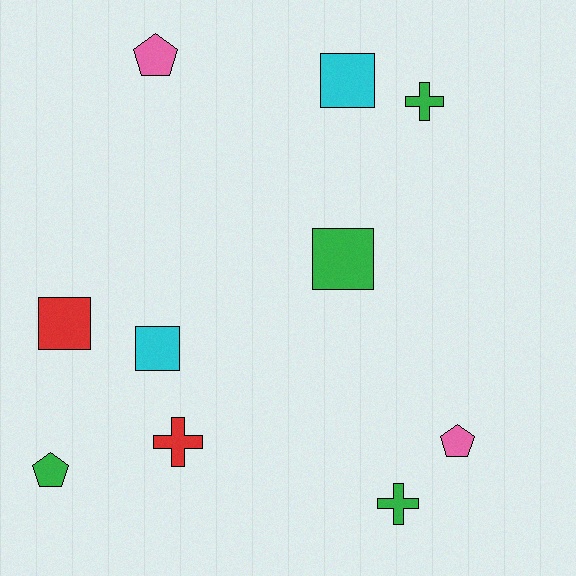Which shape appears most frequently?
Square, with 4 objects.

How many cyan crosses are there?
There are no cyan crosses.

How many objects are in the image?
There are 10 objects.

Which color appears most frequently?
Green, with 4 objects.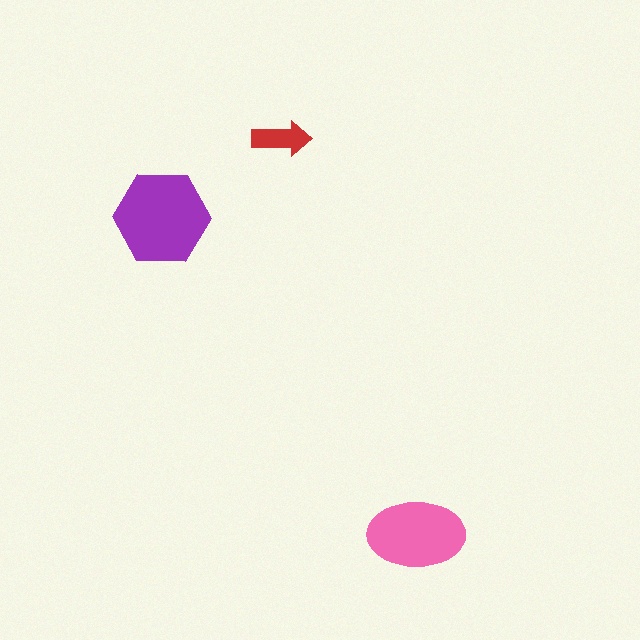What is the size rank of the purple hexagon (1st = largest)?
1st.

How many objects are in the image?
There are 3 objects in the image.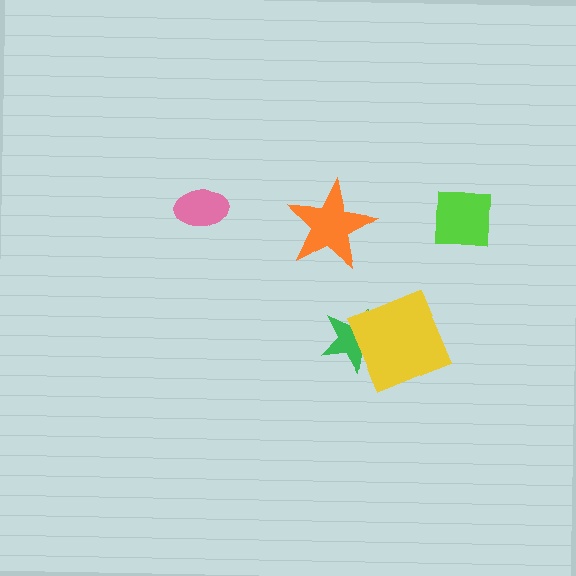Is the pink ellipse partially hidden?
No, no other shape covers it.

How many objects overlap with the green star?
1 object overlaps with the green star.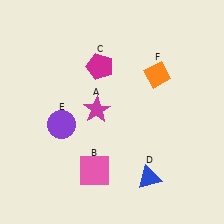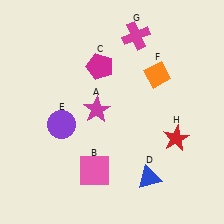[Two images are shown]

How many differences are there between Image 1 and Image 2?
There are 2 differences between the two images.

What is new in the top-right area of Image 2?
A magenta cross (G) was added in the top-right area of Image 2.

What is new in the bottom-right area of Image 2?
A red star (H) was added in the bottom-right area of Image 2.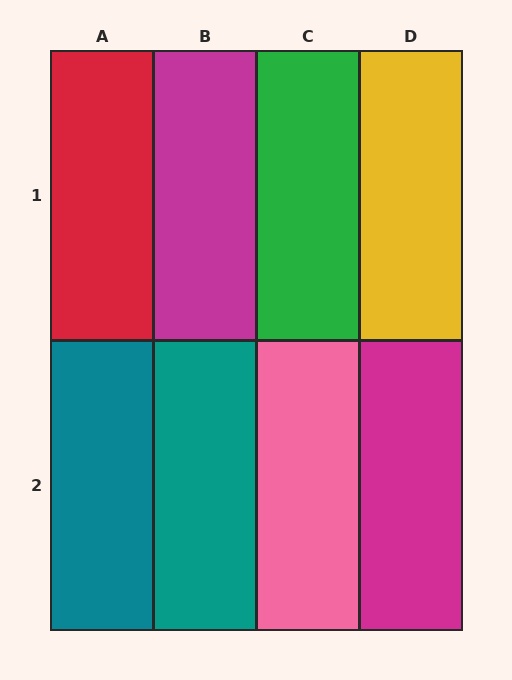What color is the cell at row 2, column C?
Pink.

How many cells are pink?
1 cell is pink.